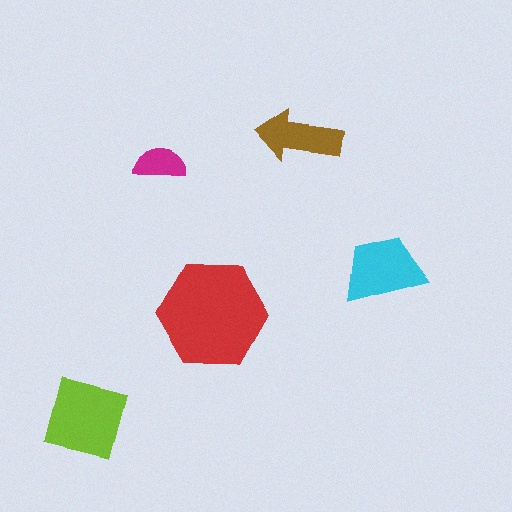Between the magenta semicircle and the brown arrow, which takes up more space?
The brown arrow.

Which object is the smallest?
The magenta semicircle.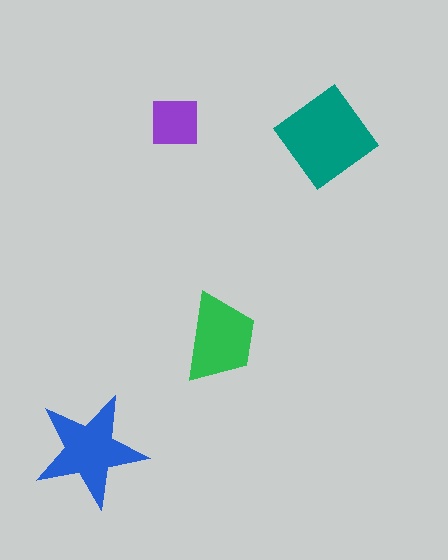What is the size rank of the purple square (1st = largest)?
4th.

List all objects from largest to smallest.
The teal diamond, the blue star, the green trapezoid, the purple square.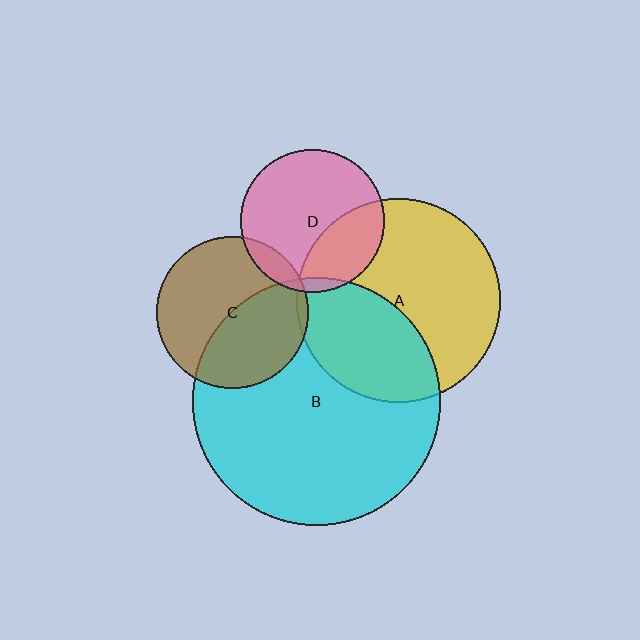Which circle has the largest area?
Circle B (cyan).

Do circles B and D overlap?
Yes.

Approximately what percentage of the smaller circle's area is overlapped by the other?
Approximately 5%.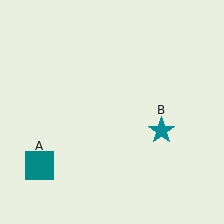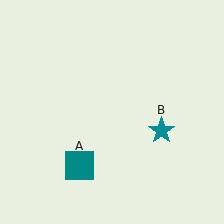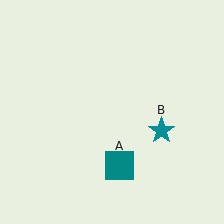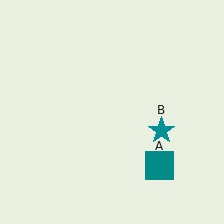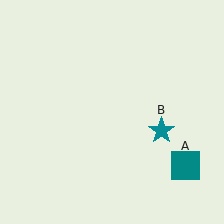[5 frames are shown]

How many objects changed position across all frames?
1 object changed position: teal square (object A).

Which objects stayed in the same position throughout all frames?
Teal star (object B) remained stationary.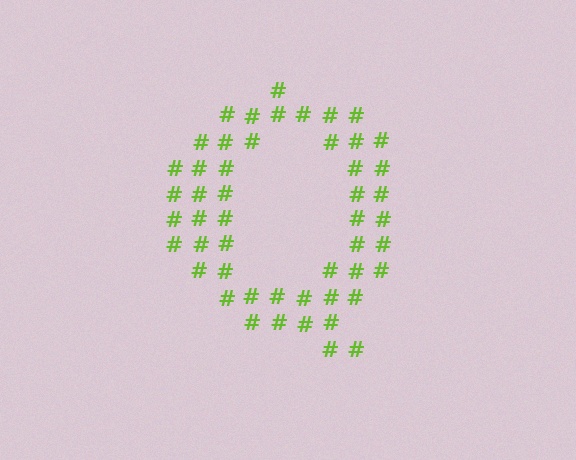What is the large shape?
The large shape is the letter Q.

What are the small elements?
The small elements are hash symbols.